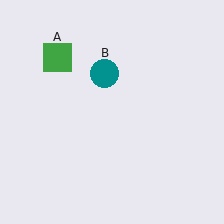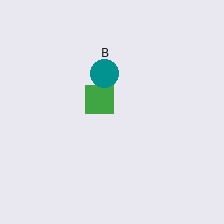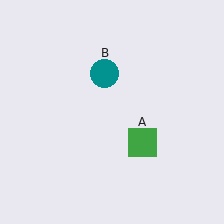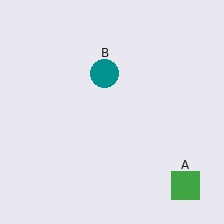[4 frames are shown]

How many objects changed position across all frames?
1 object changed position: green square (object A).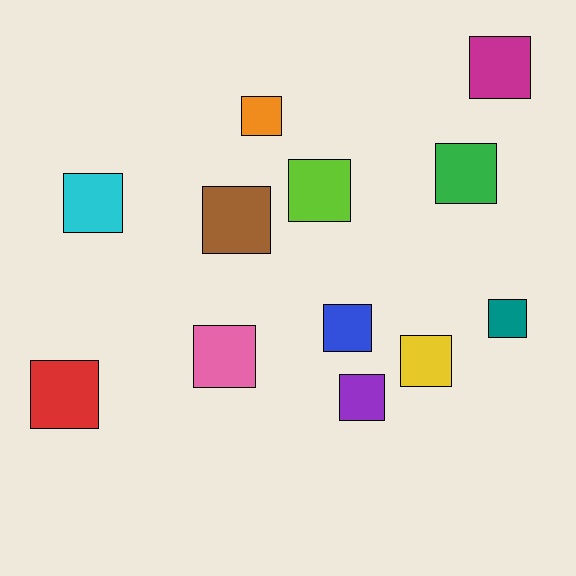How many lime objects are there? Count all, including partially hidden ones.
There is 1 lime object.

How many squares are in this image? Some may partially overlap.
There are 12 squares.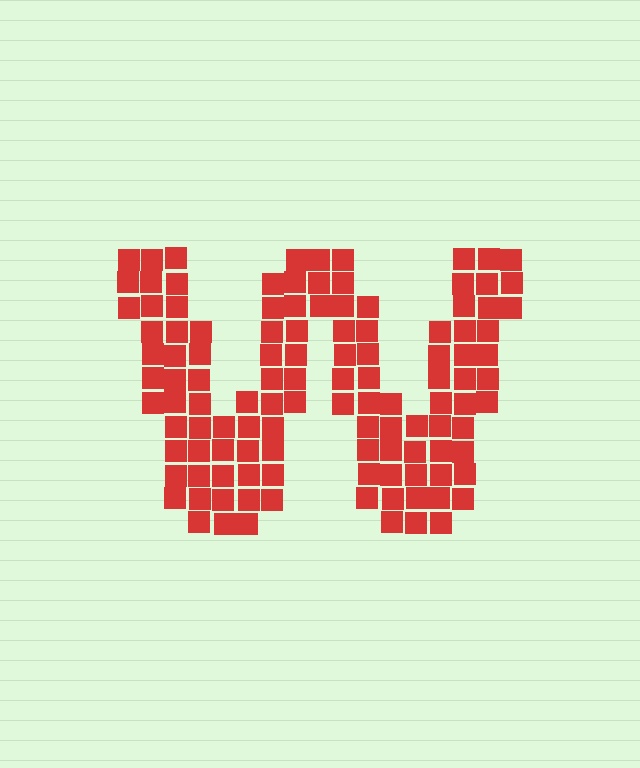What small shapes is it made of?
It is made of small squares.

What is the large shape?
The large shape is the letter W.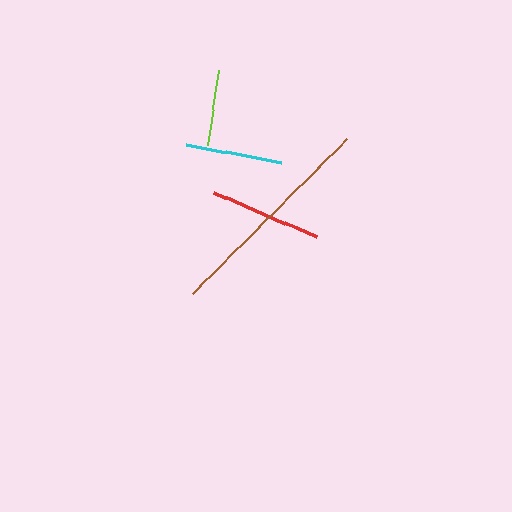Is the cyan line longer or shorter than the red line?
The red line is longer than the cyan line.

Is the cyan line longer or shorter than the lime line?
The cyan line is longer than the lime line.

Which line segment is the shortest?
The lime line is the shortest at approximately 76 pixels.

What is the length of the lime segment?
The lime segment is approximately 76 pixels long.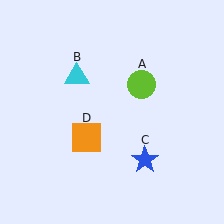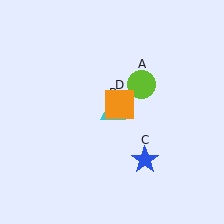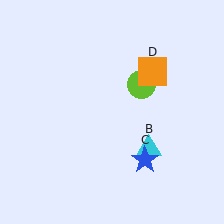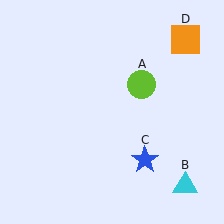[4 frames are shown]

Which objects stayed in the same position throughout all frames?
Lime circle (object A) and blue star (object C) remained stationary.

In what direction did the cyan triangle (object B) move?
The cyan triangle (object B) moved down and to the right.